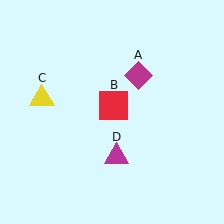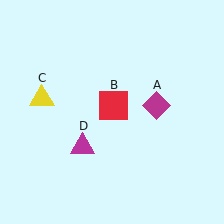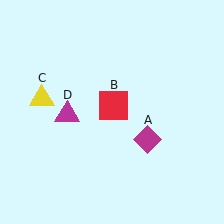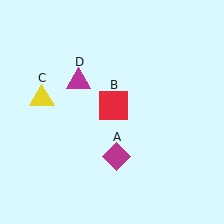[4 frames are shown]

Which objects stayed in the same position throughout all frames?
Red square (object B) and yellow triangle (object C) remained stationary.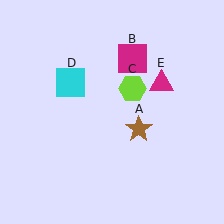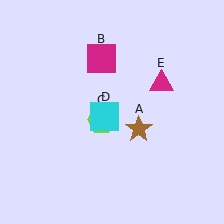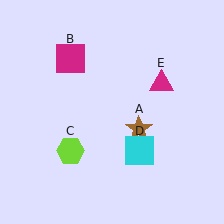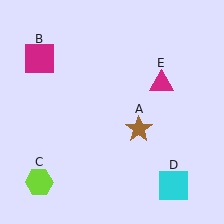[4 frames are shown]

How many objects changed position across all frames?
3 objects changed position: magenta square (object B), lime hexagon (object C), cyan square (object D).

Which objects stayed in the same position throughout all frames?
Brown star (object A) and magenta triangle (object E) remained stationary.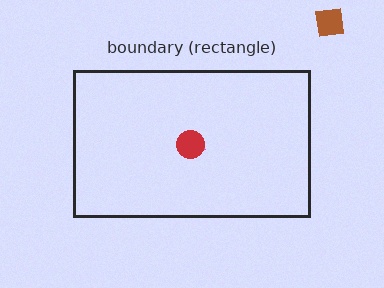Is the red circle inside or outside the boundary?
Inside.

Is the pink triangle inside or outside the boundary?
Inside.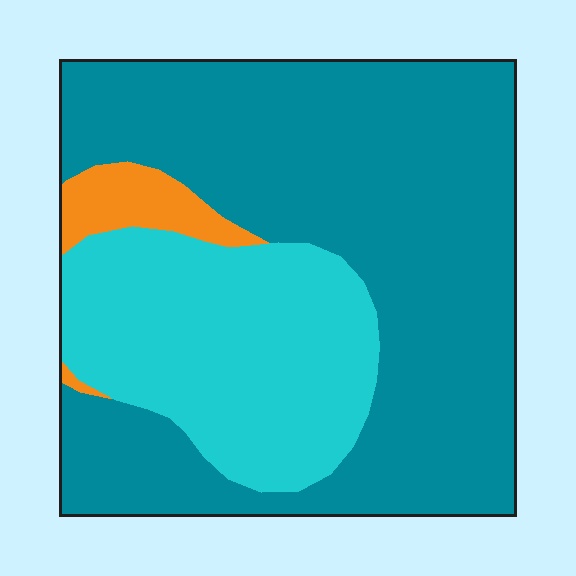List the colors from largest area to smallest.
From largest to smallest: teal, cyan, orange.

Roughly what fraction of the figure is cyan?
Cyan covers about 30% of the figure.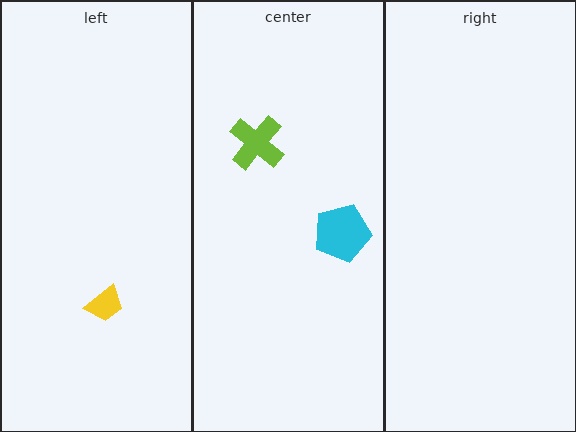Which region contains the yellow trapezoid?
The left region.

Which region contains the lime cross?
The center region.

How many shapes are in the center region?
2.